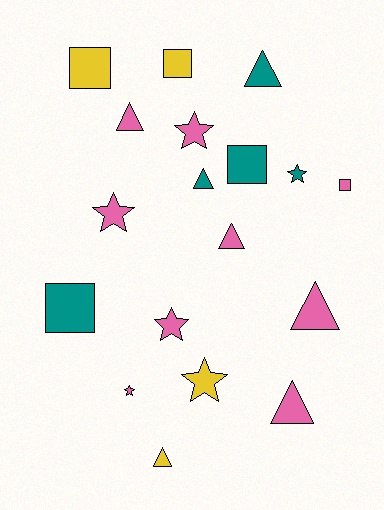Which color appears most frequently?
Pink, with 9 objects.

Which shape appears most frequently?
Triangle, with 7 objects.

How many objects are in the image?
There are 18 objects.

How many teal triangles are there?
There are 2 teal triangles.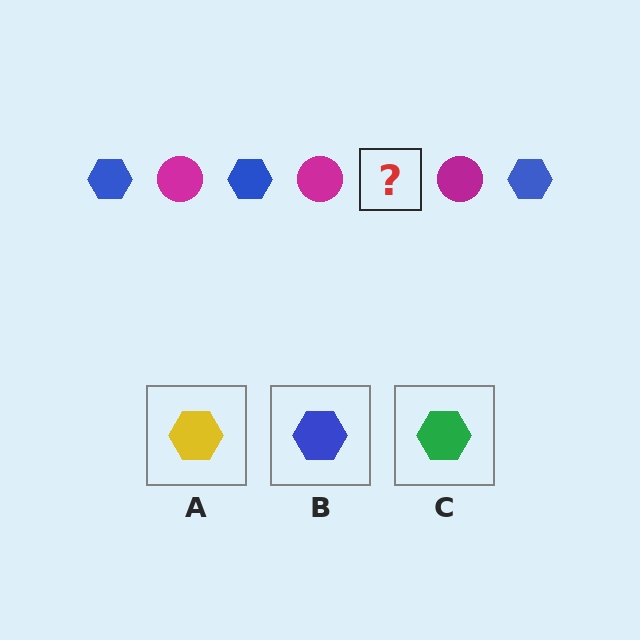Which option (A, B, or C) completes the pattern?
B.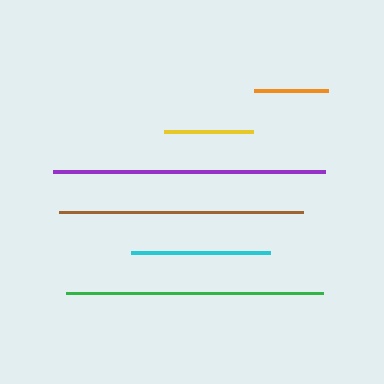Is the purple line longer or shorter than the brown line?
The purple line is longer than the brown line.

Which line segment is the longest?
The purple line is the longest at approximately 272 pixels.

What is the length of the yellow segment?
The yellow segment is approximately 89 pixels long.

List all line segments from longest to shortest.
From longest to shortest: purple, green, brown, cyan, yellow, orange.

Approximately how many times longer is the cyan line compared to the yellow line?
The cyan line is approximately 1.6 times the length of the yellow line.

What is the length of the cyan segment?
The cyan segment is approximately 139 pixels long.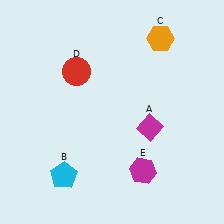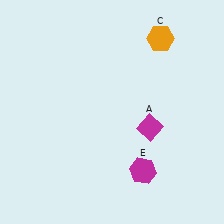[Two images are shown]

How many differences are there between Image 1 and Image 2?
There are 2 differences between the two images.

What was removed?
The red circle (D), the cyan pentagon (B) were removed in Image 2.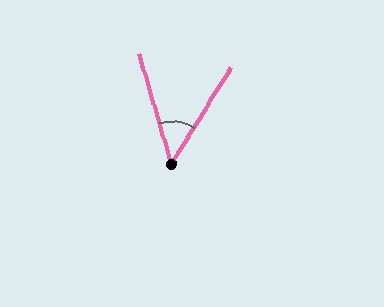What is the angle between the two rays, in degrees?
Approximately 48 degrees.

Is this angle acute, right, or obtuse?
It is acute.